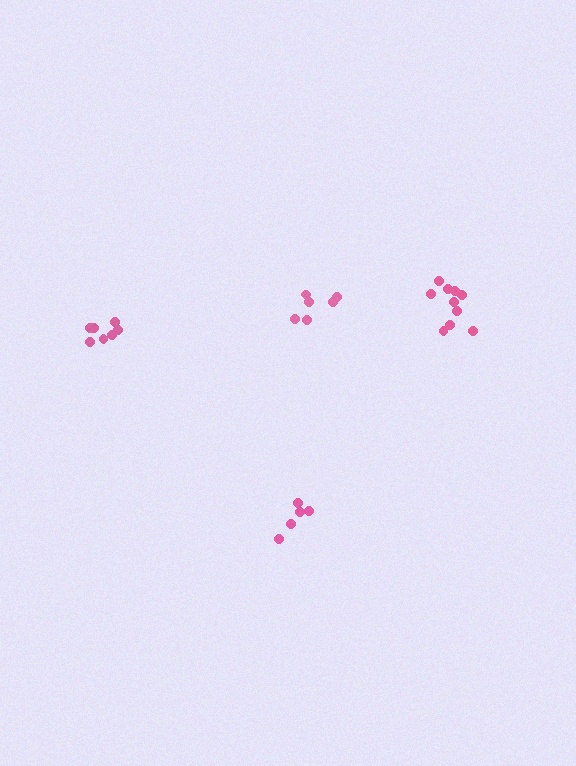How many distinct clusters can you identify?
There are 4 distinct clusters.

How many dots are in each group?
Group 1: 10 dots, Group 2: 7 dots, Group 3: 5 dots, Group 4: 6 dots (28 total).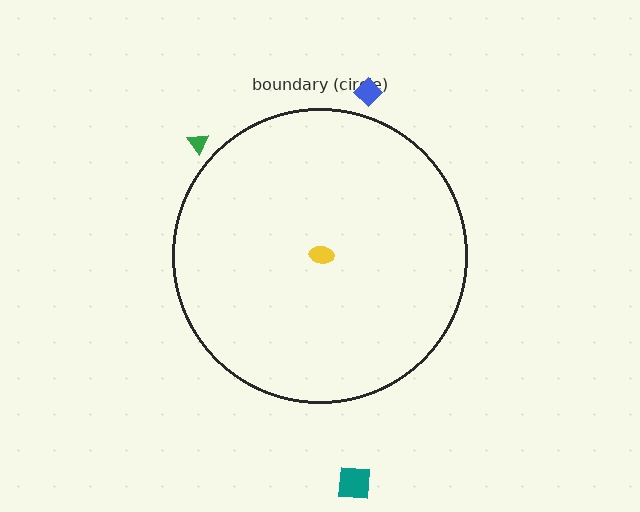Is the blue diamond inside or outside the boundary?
Outside.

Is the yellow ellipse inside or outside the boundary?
Inside.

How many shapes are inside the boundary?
1 inside, 3 outside.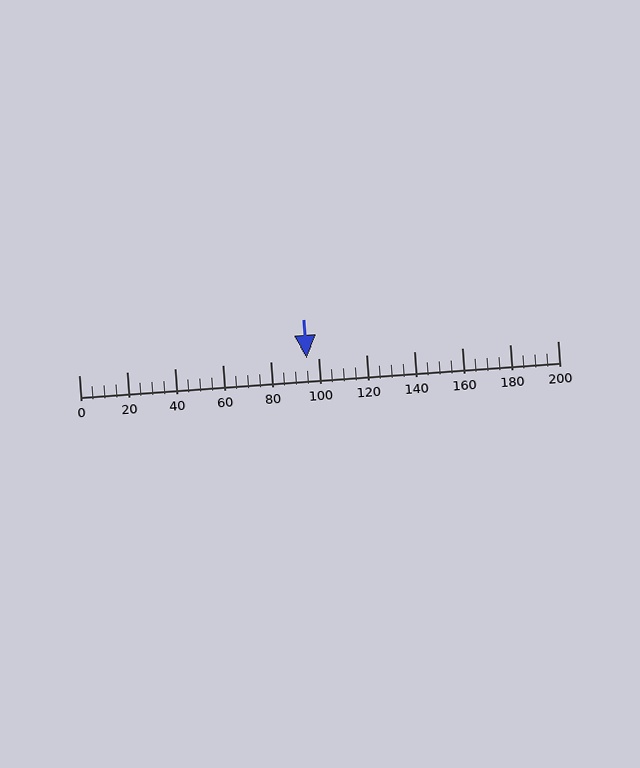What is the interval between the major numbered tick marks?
The major tick marks are spaced 20 units apart.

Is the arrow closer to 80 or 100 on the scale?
The arrow is closer to 100.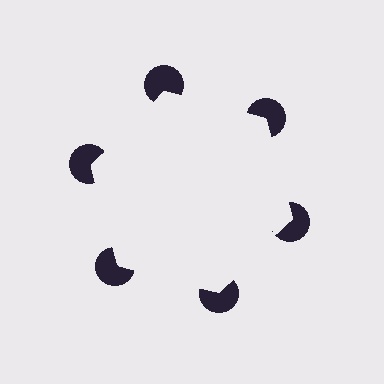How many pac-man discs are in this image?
There are 6 — one at each vertex of the illusory hexagon.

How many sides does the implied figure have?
6 sides.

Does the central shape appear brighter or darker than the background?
It typically appears slightly brighter than the background, even though no actual brightness change is drawn.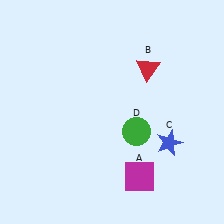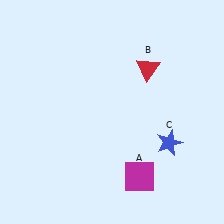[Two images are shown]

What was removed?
The green circle (D) was removed in Image 2.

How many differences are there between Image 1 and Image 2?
There is 1 difference between the two images.